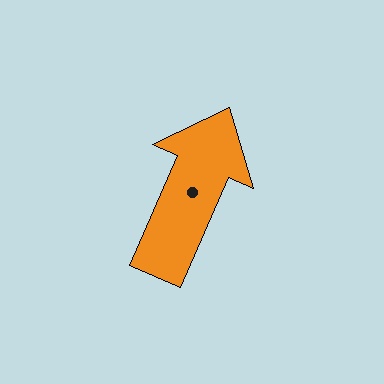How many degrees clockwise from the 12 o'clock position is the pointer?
Approximately 24 degrees.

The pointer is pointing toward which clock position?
Roughly 1 o'clock.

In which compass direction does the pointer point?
Northeast.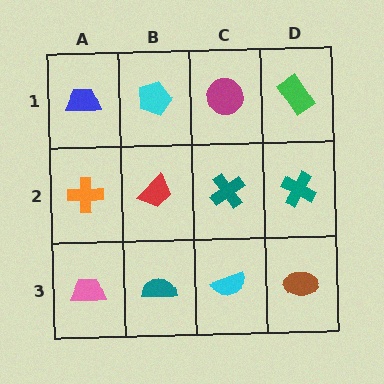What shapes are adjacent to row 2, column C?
A magenta circle (row 1, column C), a cyan semicircle (row 3, column C), a red trapezoid (row 2, column B), a teal cross (row 2, column D).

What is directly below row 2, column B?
A teal semicircle.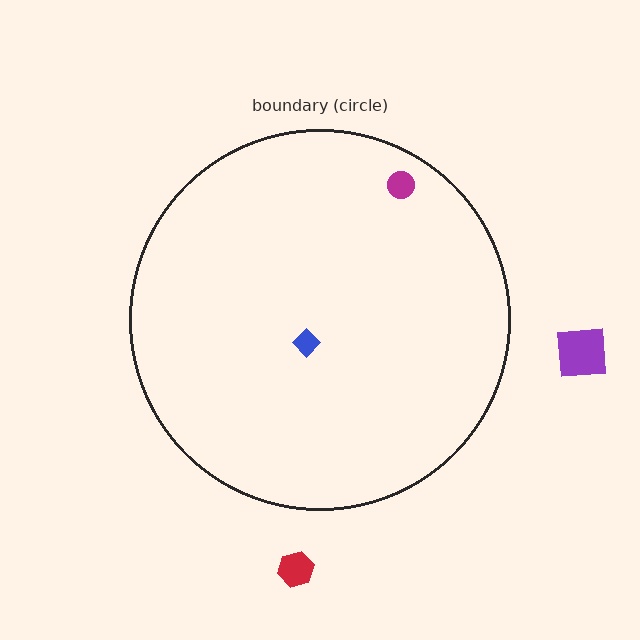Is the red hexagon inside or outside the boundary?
Outside.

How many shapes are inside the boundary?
2 inside, 2 outside.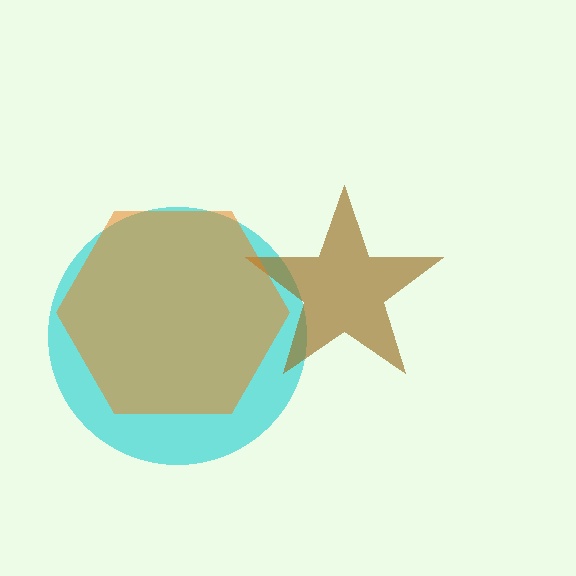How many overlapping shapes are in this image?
There are 3 overlapping shapes in the image.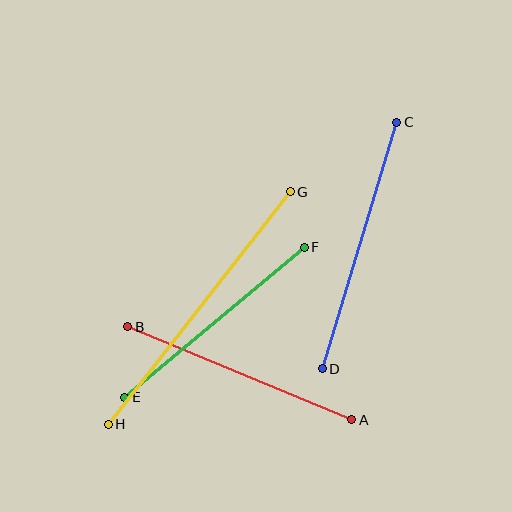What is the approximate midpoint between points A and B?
The midpoint is at approximately (240, 373) pixels.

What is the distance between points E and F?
The distance is approximately 234 pixels.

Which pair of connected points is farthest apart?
Points G and H are farthest apart.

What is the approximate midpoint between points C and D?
The midpoint is at approximately (359, 246) pixels.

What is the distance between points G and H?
The distance is approximately 295 pixels.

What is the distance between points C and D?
The distance is approximately 257 pixels.